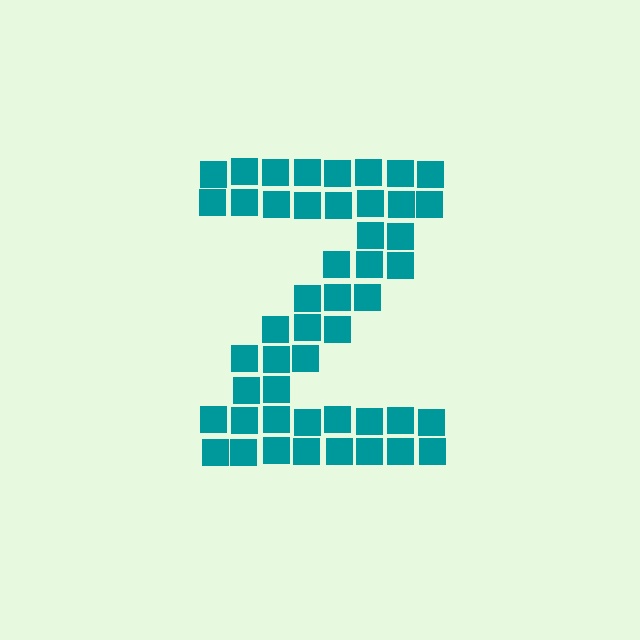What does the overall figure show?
The overall figure shows the letter Z.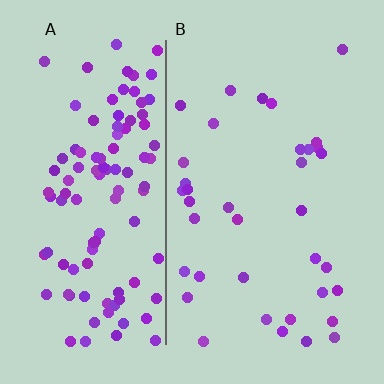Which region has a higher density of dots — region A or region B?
A (the left).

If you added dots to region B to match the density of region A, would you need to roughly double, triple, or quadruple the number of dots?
Approximately triple.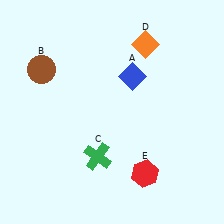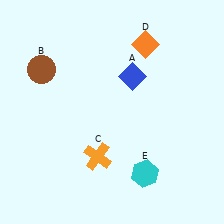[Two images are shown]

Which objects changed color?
C changed from green to orange. E changed from red to cyan.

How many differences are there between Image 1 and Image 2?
There are 2 differences between the two images.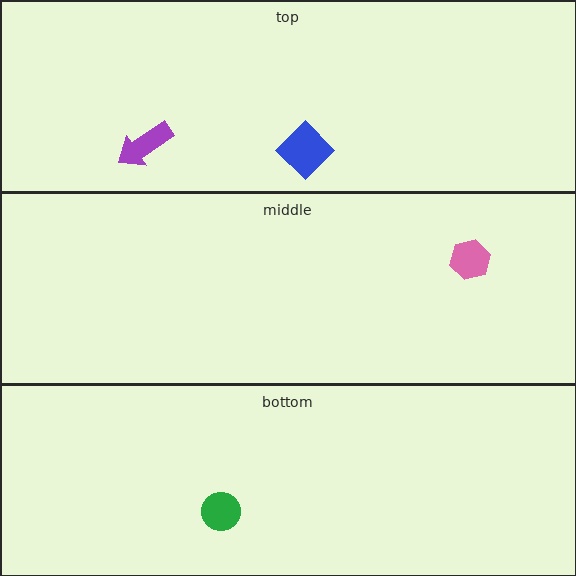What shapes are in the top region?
The blue diamond, the purple arrow.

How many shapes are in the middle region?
1.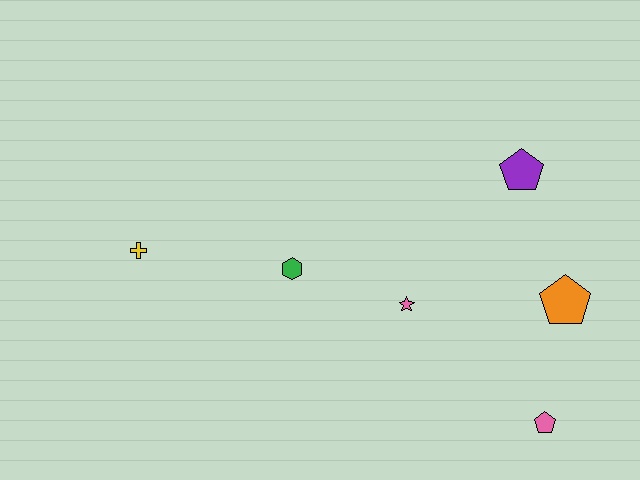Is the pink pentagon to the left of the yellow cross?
No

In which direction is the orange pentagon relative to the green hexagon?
The orange pentagon is to the right of the green hexagon.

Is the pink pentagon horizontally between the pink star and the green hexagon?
No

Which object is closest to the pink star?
The green hexagon is closest to the pink star.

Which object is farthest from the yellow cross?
The pink pentagon is farthest from the yellow cross.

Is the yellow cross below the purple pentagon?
Yes